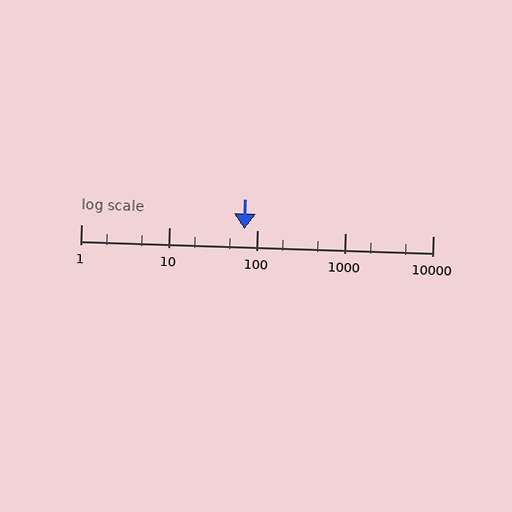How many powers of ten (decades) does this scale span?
The scale spans 4 decades, from 1 to 10000.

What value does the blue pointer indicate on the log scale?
The pointer indicates approximately 72.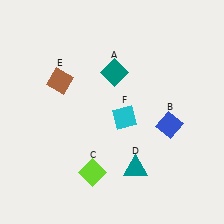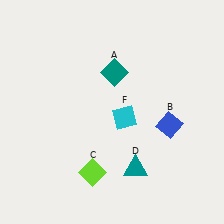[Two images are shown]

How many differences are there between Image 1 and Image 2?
There is 1 difference between the two images.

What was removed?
The brown diamond (E) was removed in Image 2.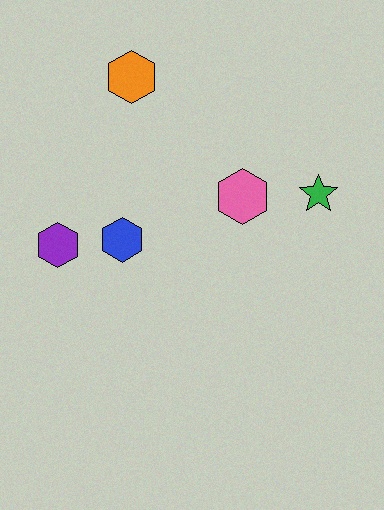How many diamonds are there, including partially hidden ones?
There are no diamonds.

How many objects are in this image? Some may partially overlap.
There are 5 objects.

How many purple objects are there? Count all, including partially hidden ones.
There is 1 purple object.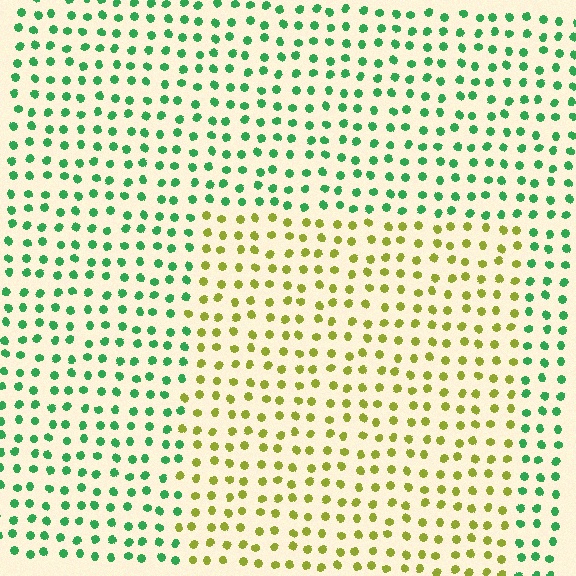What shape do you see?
I see a rectangle.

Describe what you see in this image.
The image is filled with small green elements in a uniform arrangement. A rectangle-shaped region is visible where the elements are tinted to a slightly different hue, forming a subtle color boundary.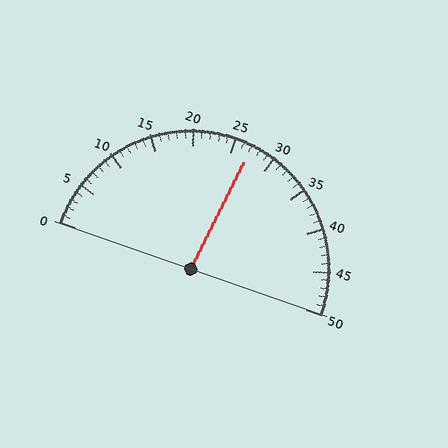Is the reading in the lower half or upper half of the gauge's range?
The reading is in the upper half of the range (0 to 50).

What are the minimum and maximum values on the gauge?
The gauge ranges from 0 to 50.